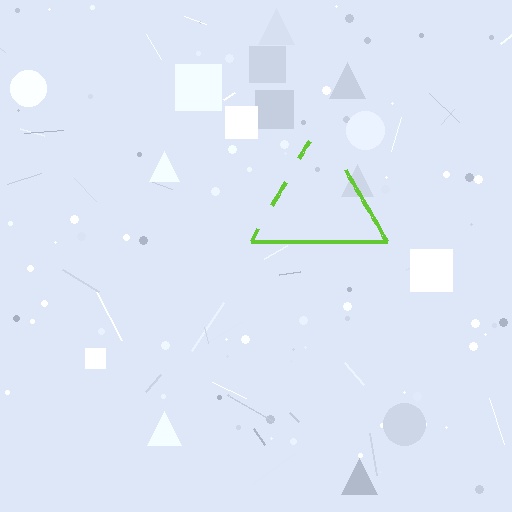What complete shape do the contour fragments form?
The contour fragments form a triangle.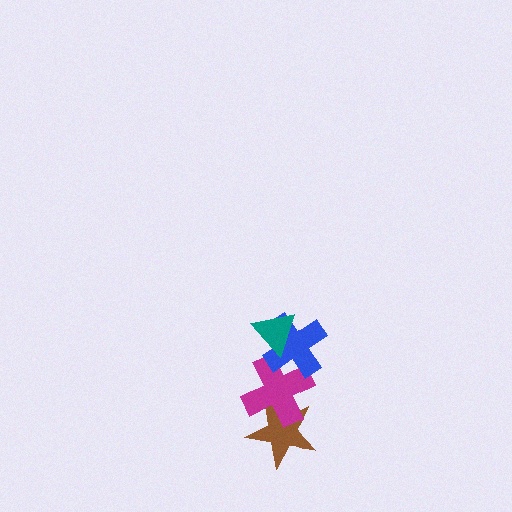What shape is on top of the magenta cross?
The blue cross is on top of the magenta cross.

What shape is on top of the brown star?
The magenta cross is on top of the brown star.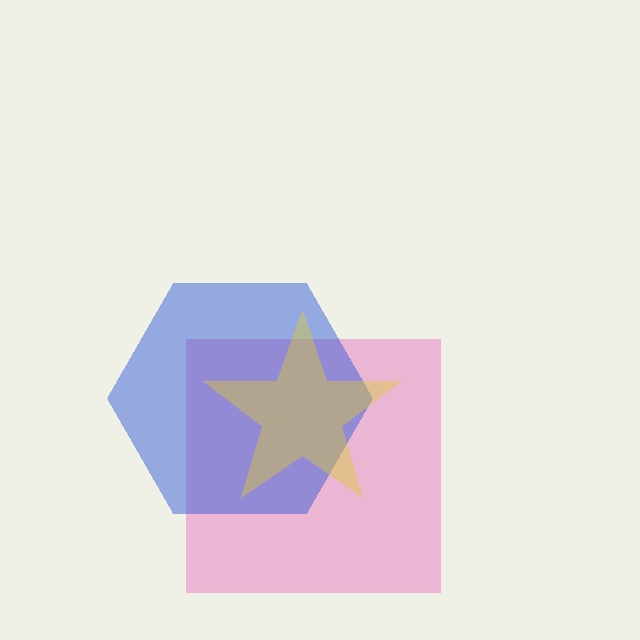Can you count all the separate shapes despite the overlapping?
Yes, there are 3 separate shapes.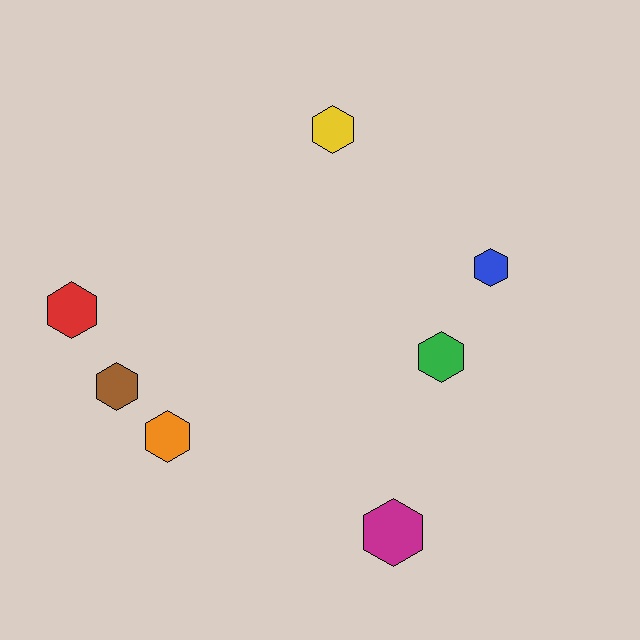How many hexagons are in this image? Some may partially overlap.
There are 7 hexagons.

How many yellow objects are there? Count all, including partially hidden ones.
There is 1 yellow object.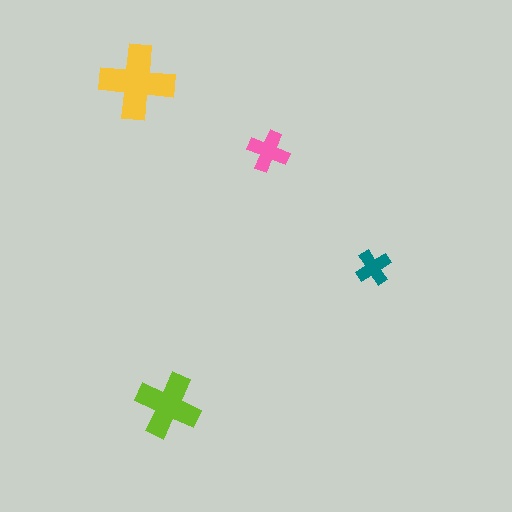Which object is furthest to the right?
The teal cross is rightmost.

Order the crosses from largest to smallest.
the yellow one, the lime one, the pink one, the teal one.